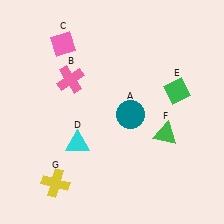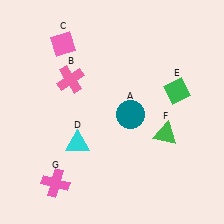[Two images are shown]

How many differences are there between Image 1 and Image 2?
There is 1 difference between the two images.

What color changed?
The cross (G) changed from yellow in Image 1 to pink in Image 2.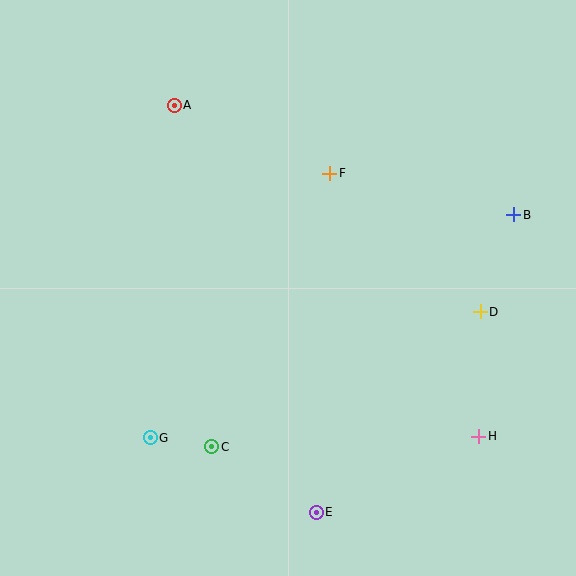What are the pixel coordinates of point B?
Point B is at (514, 215).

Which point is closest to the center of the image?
Point F at (330, 173) is closest to the center.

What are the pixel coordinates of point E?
Point E is at (316, 512).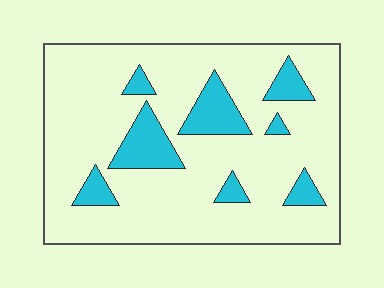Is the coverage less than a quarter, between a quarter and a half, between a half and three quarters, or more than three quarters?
Less than a quarter.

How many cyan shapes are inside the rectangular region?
8.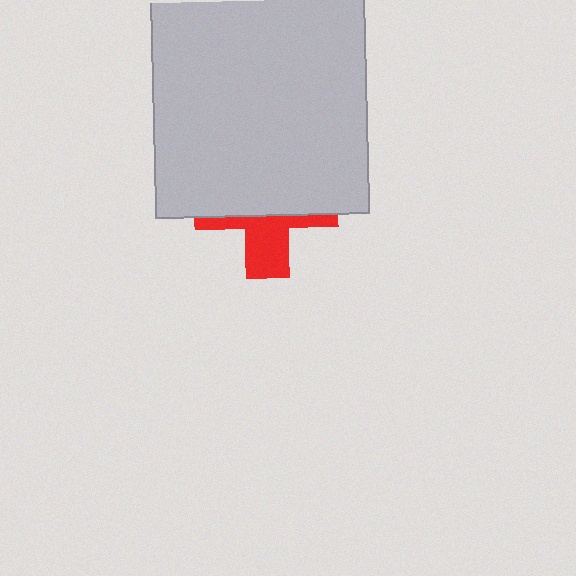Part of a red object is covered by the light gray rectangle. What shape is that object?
It is a cross.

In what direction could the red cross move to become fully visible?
The red cross could move down. That would shift it out from behind the light gray rectangle entirely.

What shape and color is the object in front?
The object in front is a light gray rectangle.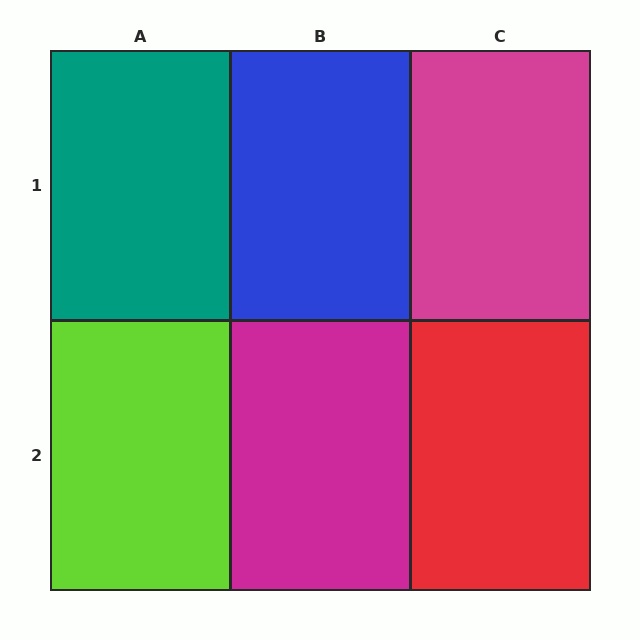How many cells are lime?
1 cell is lime.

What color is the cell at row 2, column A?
Lime.